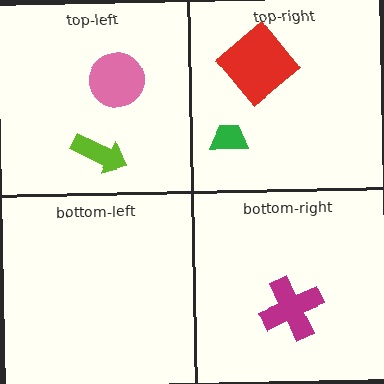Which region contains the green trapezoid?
The top-right region.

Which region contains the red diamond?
The top-right region.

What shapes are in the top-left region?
The lime arrow, the pink circle.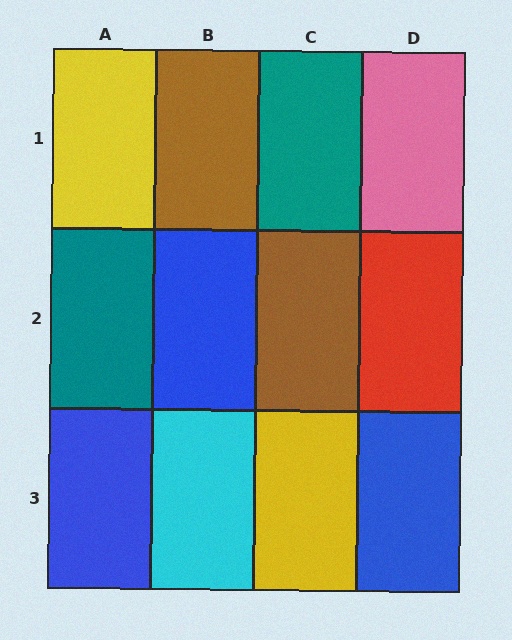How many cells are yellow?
2 cells are yellow.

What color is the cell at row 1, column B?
Brown.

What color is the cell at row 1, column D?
Pink.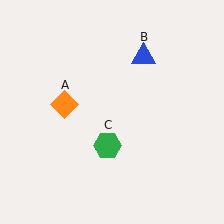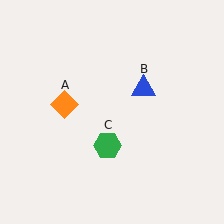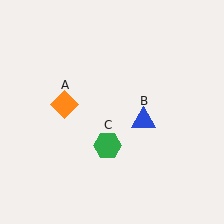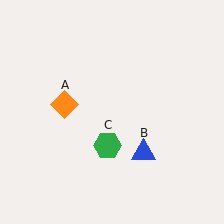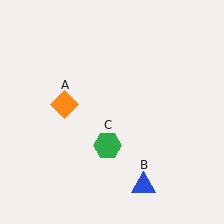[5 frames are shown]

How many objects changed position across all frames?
1 object changed position: blue triangle (object B).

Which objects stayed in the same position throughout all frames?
Orange diamond (object A) and green hexagon (object C) remained stationary.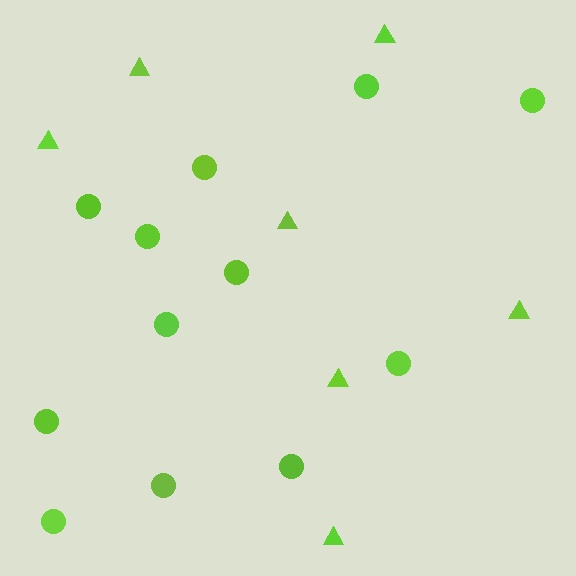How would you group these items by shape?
There are 2 groups: one group of circles (12) and one group of triangles (7).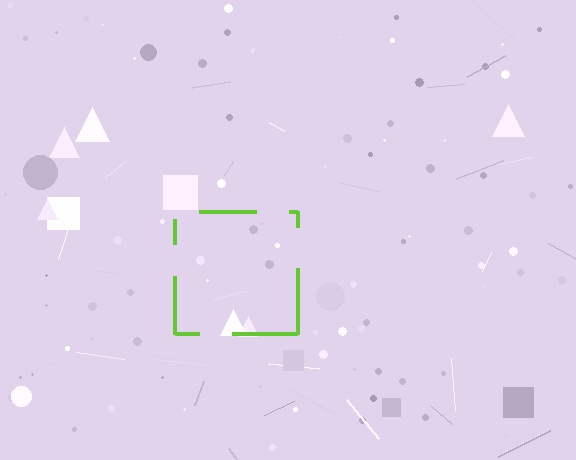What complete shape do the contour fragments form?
The contour fragments form a square.